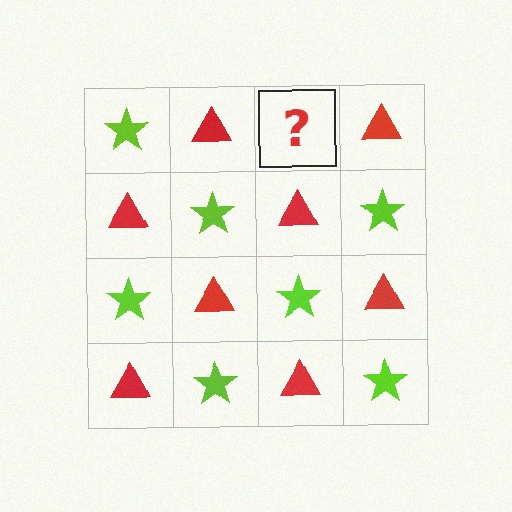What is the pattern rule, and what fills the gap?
The rule is that it alternates lime star and red triangle in a checkerboard pattern. The gap should be filled with a lime star.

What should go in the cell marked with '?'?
The missing cell should contain a lime star.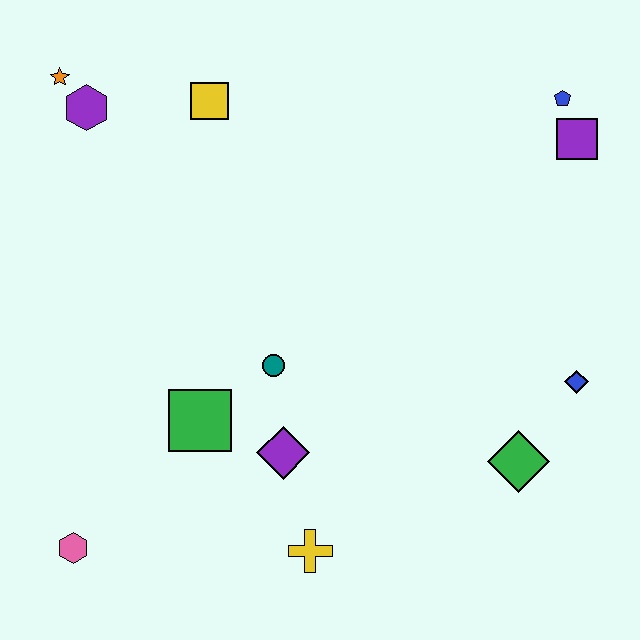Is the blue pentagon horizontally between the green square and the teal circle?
No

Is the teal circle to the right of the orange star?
Yes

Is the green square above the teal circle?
No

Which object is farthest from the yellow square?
The green diamond is farthest from the yellow square.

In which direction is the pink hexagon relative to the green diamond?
The pink hexagon is to the left of the green diamond.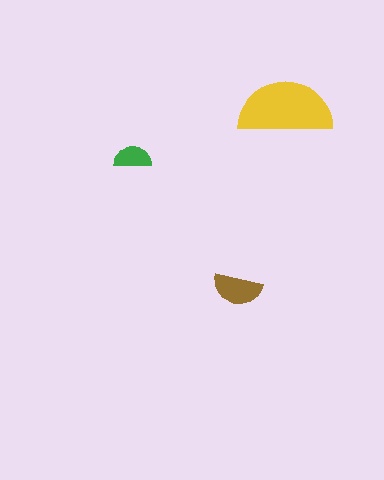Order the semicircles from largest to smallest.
the yellow one, the brown one, the green one.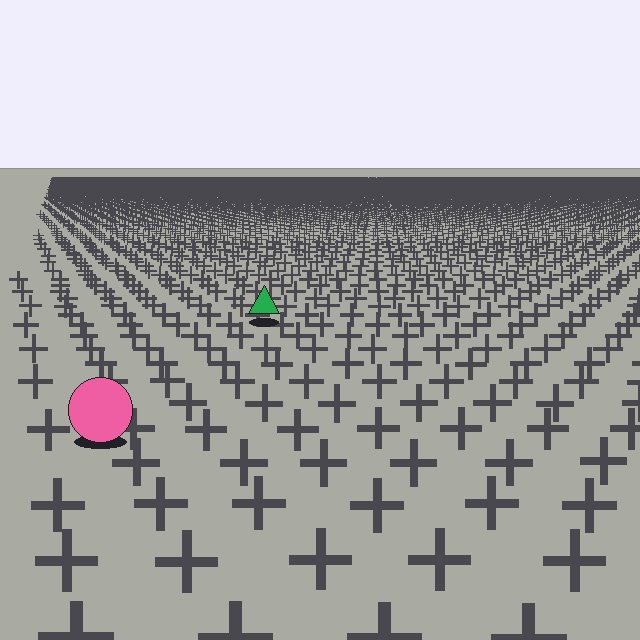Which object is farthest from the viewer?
The green triangle is farthest from the viewer. It appears smaller and the ground texture around it is denser.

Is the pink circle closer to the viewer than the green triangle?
Yes. The pink circle is closer — you can tell from the texture gradient: the ground texture is coarser near it.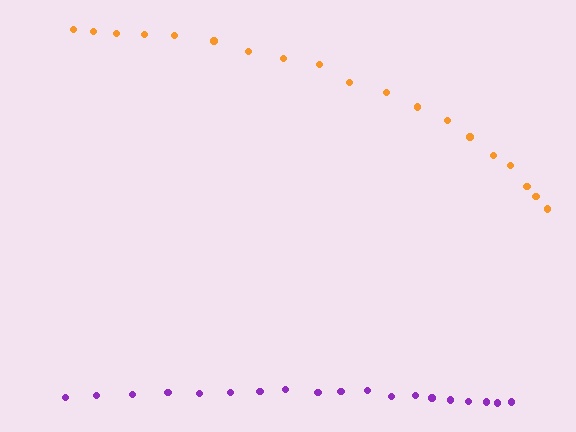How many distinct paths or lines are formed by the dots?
There are 2 distinct paths.